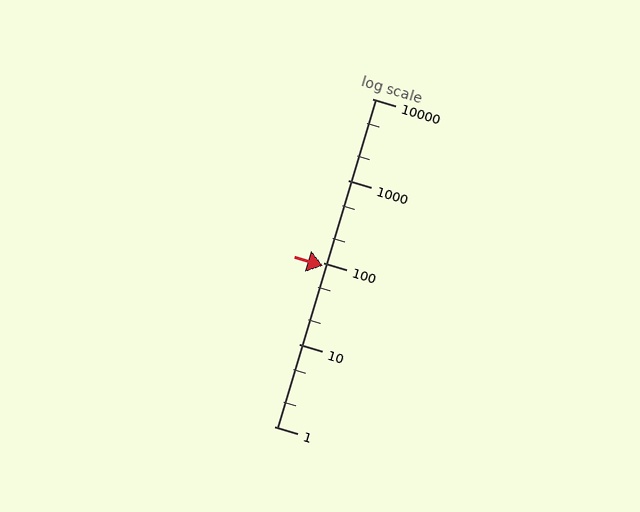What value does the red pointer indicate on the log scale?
The pointer indicates approximately 91.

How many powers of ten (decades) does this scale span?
The scale spans 4 decades, from 1 to 10000.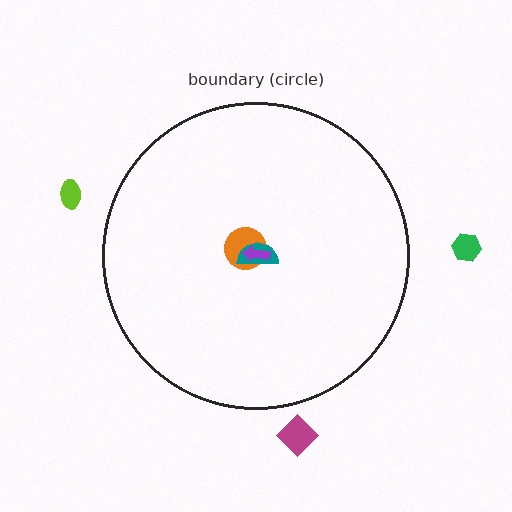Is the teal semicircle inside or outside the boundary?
Inside.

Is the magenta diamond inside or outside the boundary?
Outside.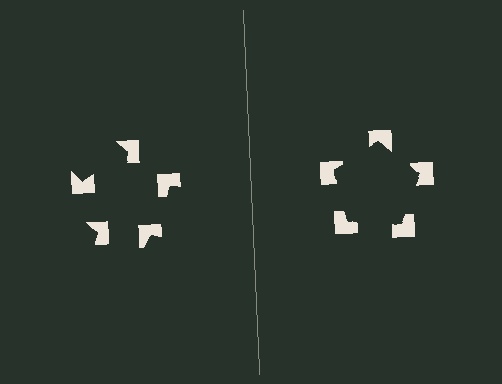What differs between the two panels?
The notched squares are positioned identically on both sides; only the wedge orientations differ. On the right they align to a pentagon; on the left they are misaligned.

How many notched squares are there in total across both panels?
10 — 5 on each side.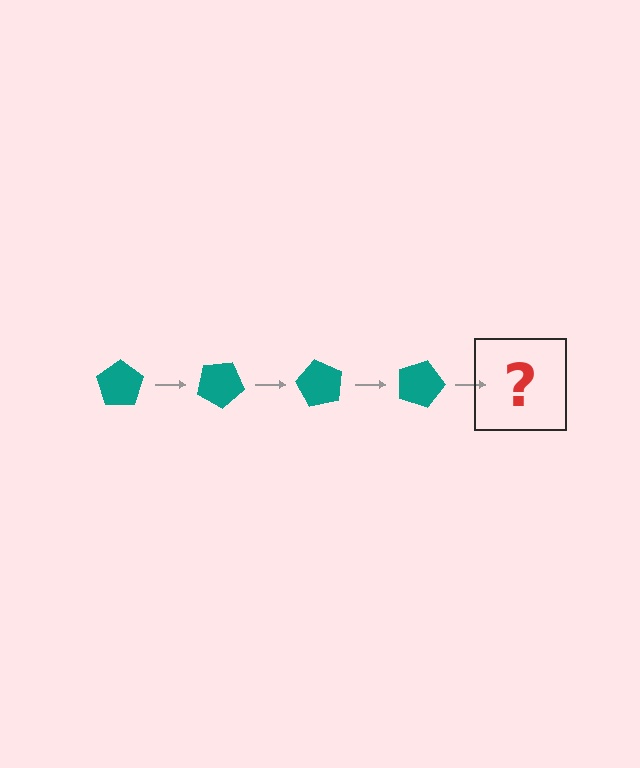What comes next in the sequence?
The next element should be a teal pentagon rotated 120 degrees.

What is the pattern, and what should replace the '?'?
The pattern is that the pentagon rotates 30 degrees each step. The '?' should be a teal pentagon rotated 120 degrees.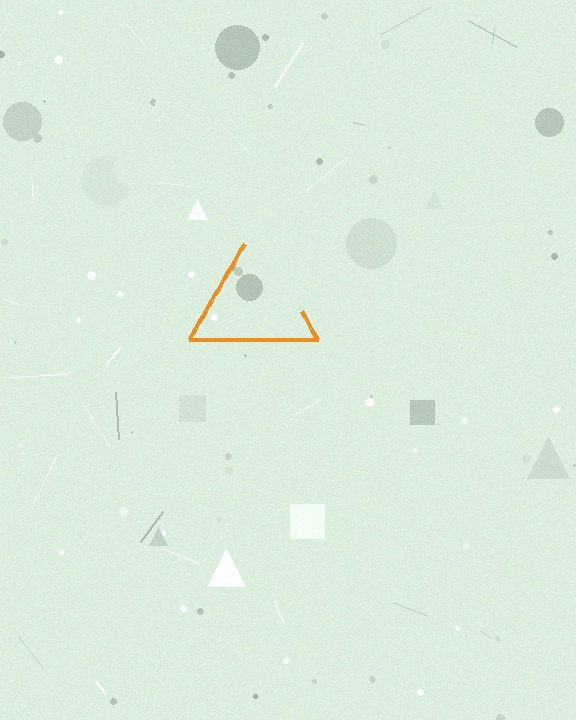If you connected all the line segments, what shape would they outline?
They would outline a triangle.